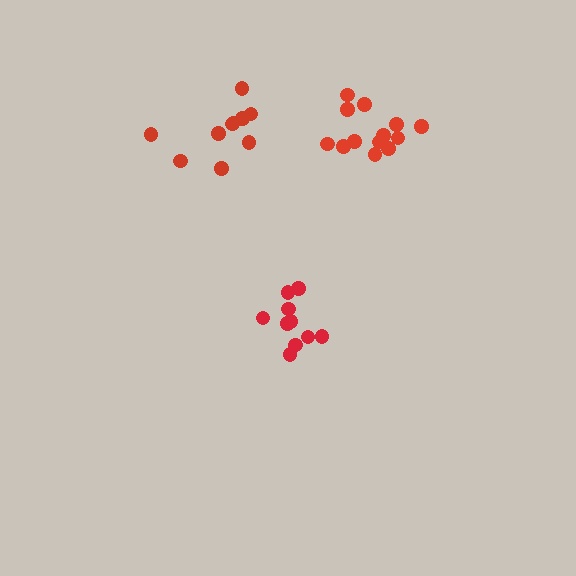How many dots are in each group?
Group 1: 10 dots, Group 2: 13 dots, Group 3: 10 dots (33 total).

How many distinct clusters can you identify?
There are 3 distinct clusters.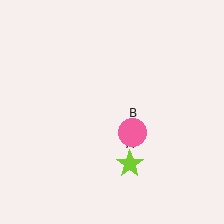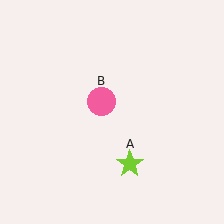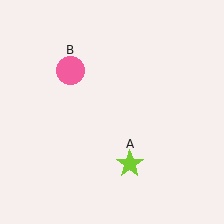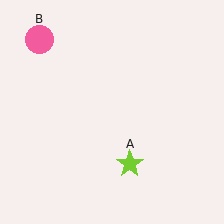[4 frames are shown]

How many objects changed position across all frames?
1 object changed position: pink circle (object B).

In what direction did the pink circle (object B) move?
The pink circle (object B) moved up and to the left.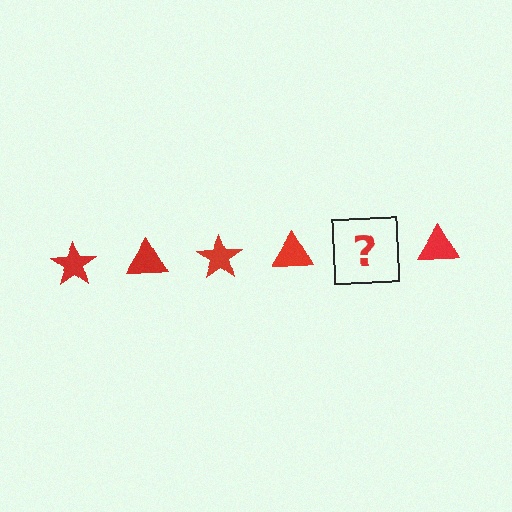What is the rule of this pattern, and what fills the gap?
The rule is that the pattern cycles through star, triangle shapes in red. The gap should be filled with a red star.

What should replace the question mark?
The question mark should be replaced with a red star.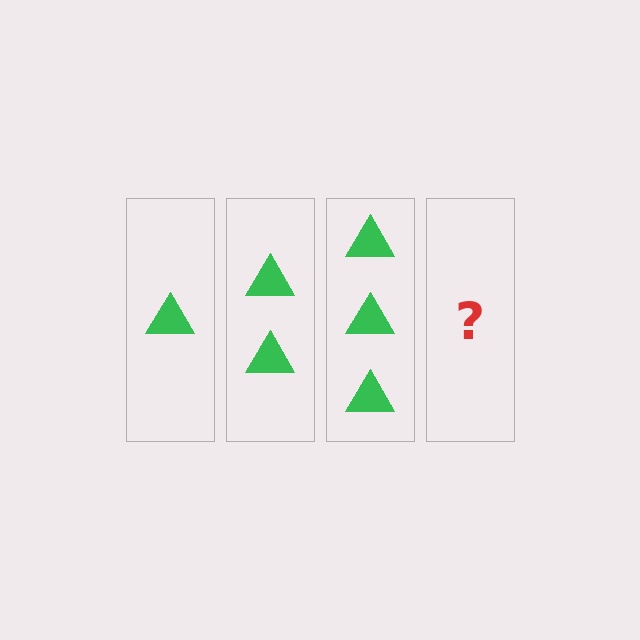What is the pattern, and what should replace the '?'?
The pattern is that each step adds one more triangle. The '?' should be 4 triangles.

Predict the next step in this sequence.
The next step is 4 triangles.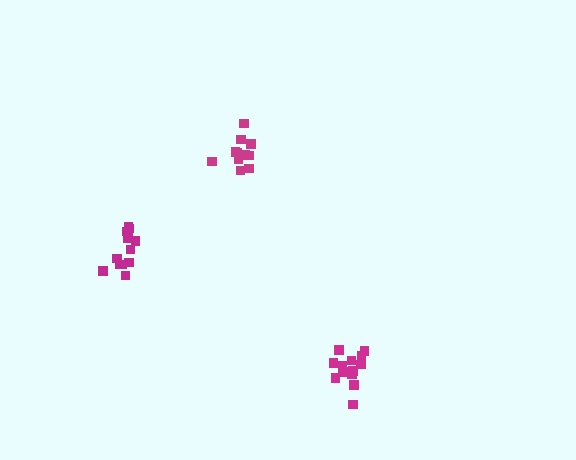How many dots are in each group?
Group 1: 12 dots, Group 2: 13 dots, Group 3: 11 dots (36 total).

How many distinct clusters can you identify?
There are 3 distinct clusters.